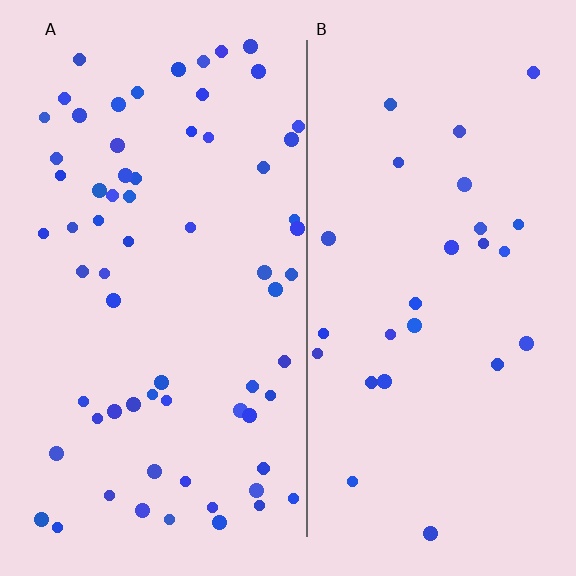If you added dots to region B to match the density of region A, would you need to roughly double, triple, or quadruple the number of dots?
Approximately triple.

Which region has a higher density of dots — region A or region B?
A (the left).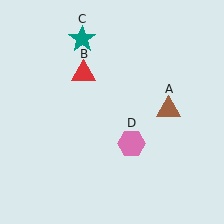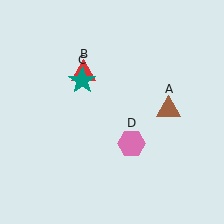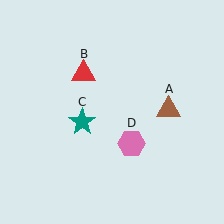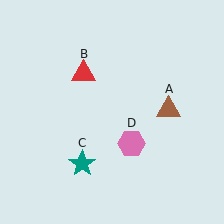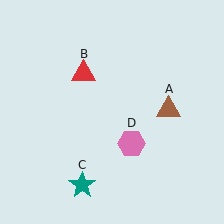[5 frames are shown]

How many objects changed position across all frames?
1 object changed position: teal star (object C).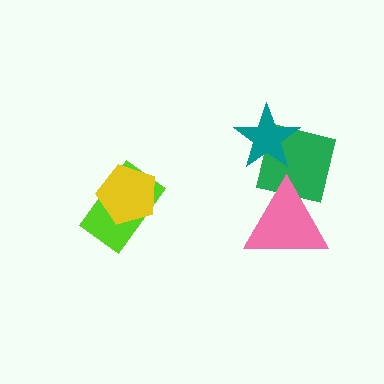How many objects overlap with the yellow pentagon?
1 object overlaps with the yellow pentagon.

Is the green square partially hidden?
Yes, it is partially covered by another shape.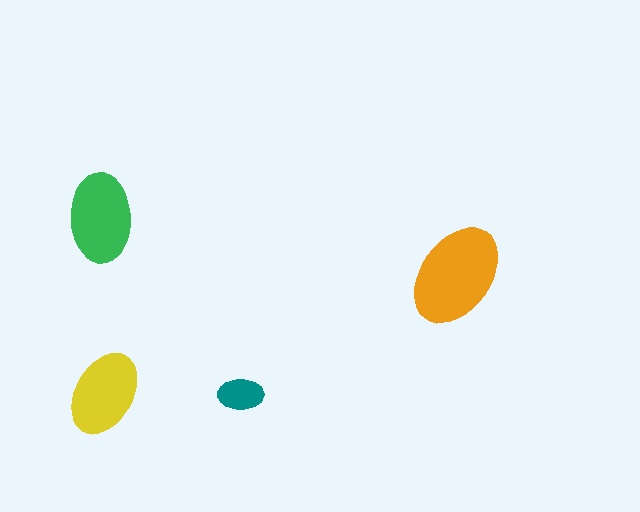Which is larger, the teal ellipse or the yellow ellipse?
The yellow one.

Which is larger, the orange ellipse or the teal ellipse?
The orange one.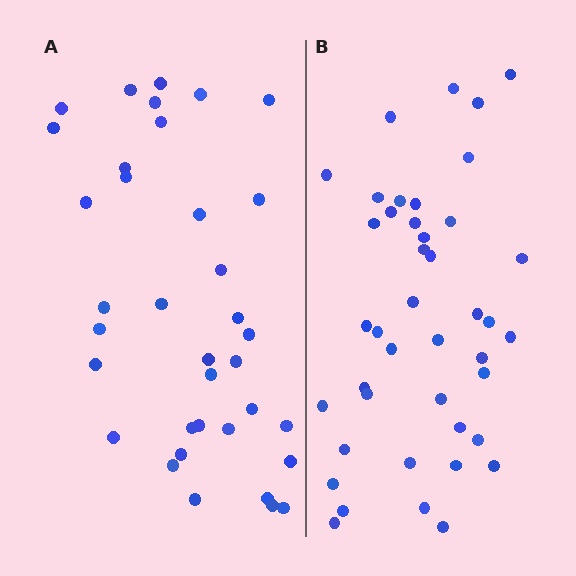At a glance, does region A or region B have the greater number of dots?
Region B (the right region) has more dots.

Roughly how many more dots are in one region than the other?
Region B has about 6 more dots than region A.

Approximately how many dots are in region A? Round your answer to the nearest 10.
About 40 dots. (The exact count is 36, which rounds to 40.)